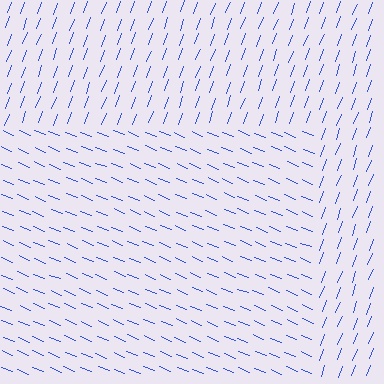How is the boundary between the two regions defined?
The boundary is defined purely by a change in line orientation (approximately 88 degrees difference). All lines are the same color and thickness.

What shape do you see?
I see a rectangle.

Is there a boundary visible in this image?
Yes, there is a texture boundary formed by a change in line orientation.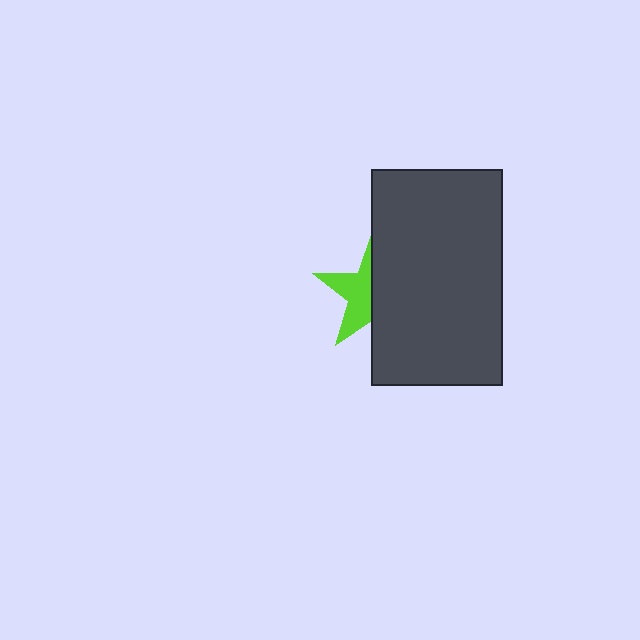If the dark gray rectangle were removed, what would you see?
You would see the complete lime star.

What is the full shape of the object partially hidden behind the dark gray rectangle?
The partially hidden object is a lime star.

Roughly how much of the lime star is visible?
About half of it is visible (roughly 46%).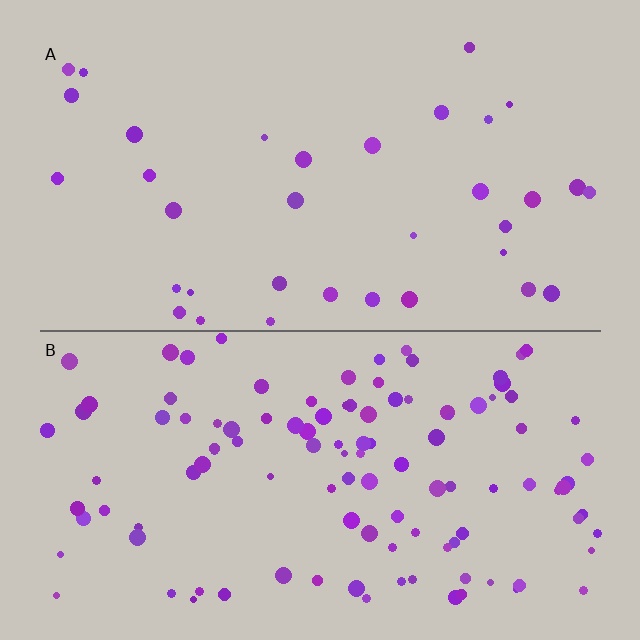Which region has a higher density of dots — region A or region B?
B (the bottom).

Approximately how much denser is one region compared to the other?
Approximately 3.3× — region B over region A.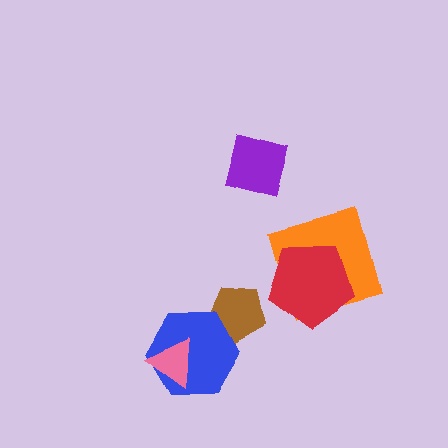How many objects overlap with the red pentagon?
1 object overlaps with the red pentagon.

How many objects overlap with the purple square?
0 objects overlap with the purple square.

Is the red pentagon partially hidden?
No, no other shape covers it.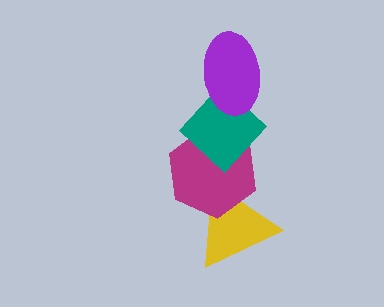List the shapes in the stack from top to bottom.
From top to bottom: the purple ellipse, the teal diamond, the magenta hexagon, the yellow triangle.